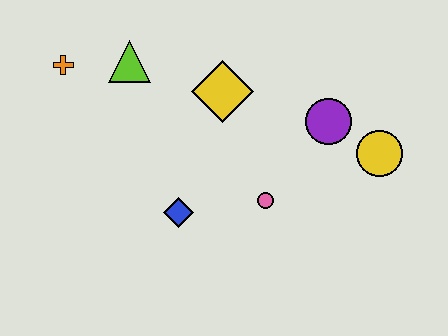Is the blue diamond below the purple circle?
Yes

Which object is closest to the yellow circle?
The purple circle is closest to the yellow circle.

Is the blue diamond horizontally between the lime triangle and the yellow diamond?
Yes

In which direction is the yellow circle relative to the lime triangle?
The yellow circle is to the right of the lime triangle.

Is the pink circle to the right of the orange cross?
Yes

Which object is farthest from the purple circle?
The orange cross is farthest from the purple circle.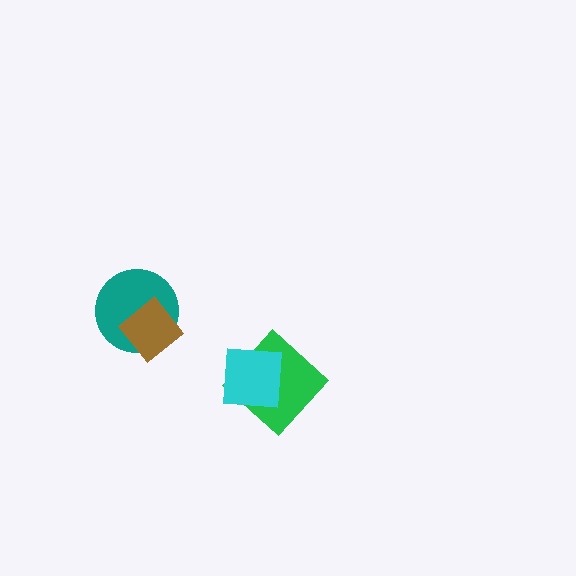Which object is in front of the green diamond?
The cyan square is in front of the green diamond.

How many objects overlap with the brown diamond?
1 object overlaps with the brown diamond.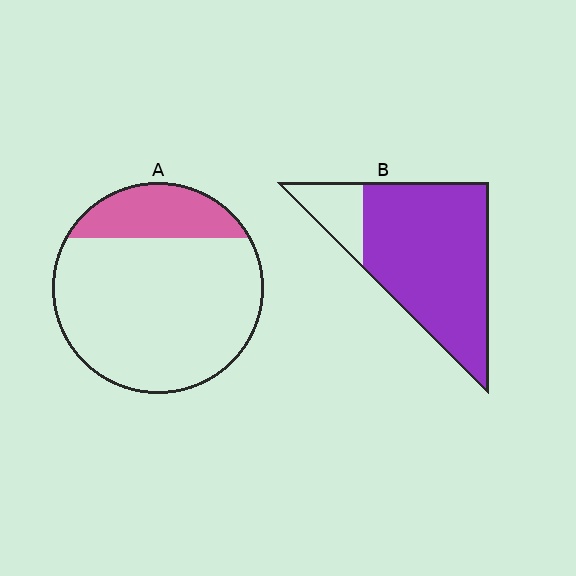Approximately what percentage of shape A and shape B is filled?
A is approximately 20% and B is approximately 85%.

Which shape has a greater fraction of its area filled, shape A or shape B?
Shape B.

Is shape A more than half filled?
No.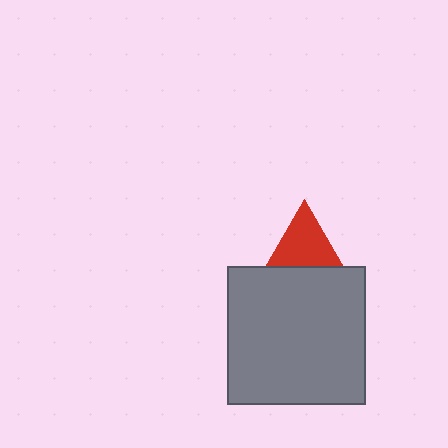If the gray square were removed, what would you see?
You would see the complete red triangle.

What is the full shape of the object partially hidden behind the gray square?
The partially hidden object is a red triangle.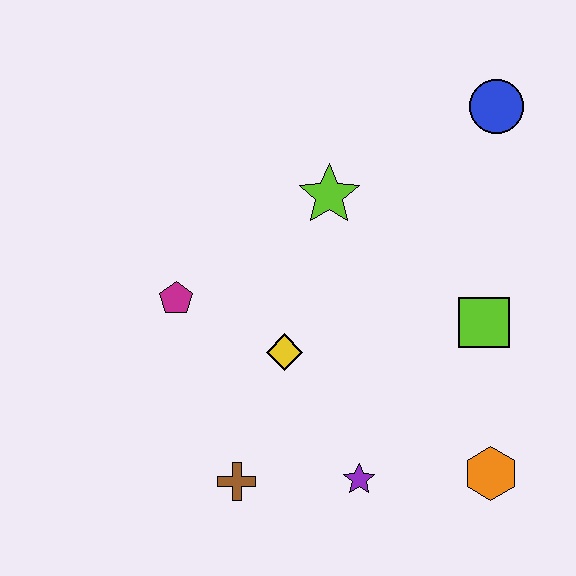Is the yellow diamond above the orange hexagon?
Yes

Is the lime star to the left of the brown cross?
No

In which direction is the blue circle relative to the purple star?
The blue circle is above the purple star.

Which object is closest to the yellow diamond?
The magenta pentagon is closest to the yellow diamond.